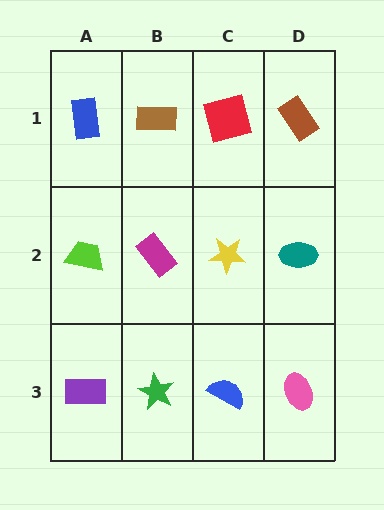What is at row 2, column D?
A teal ellipse.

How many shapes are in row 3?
4 shapes.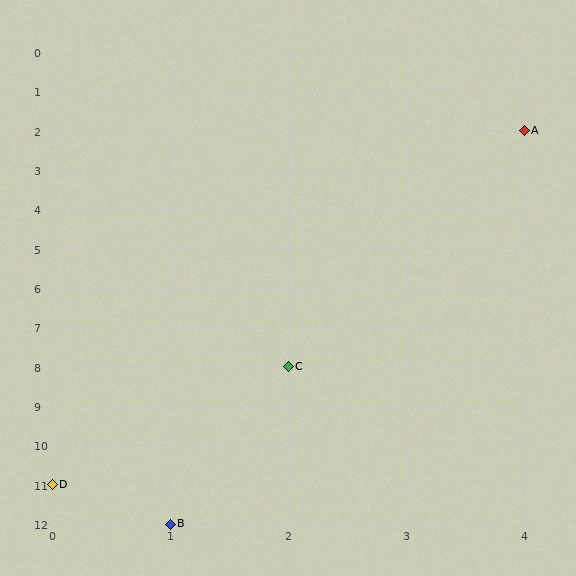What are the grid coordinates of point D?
Point D is at grid coordinates (0, 11).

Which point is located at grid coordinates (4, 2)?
Point A is at (4, 2).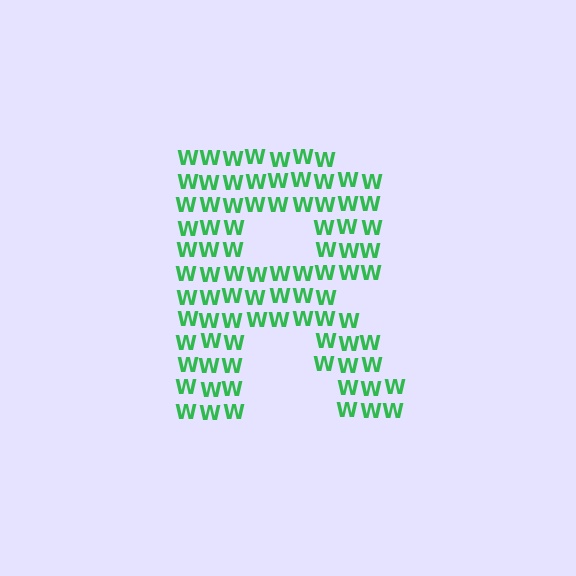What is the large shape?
The large shape is the letter R.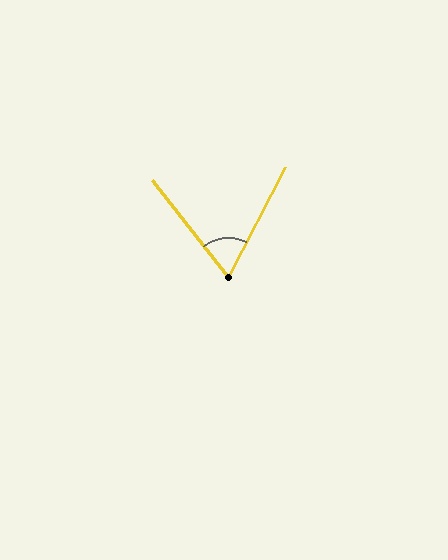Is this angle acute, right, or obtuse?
It is acute.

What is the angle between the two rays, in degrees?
Approximately 66 degrees.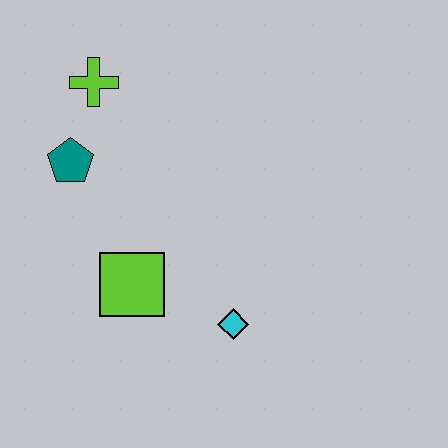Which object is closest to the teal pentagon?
The lime cross is closest to the teal pentagon.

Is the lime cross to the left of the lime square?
Yes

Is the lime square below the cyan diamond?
No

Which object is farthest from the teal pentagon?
The cyan diamond is farthest from the teal pentagon.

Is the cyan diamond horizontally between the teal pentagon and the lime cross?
No